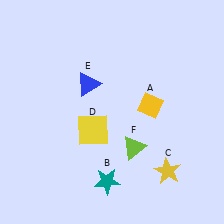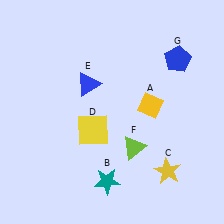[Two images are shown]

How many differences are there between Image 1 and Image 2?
There is 1 difference between the two images.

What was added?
A blue pentagon (G) was added in Image 2.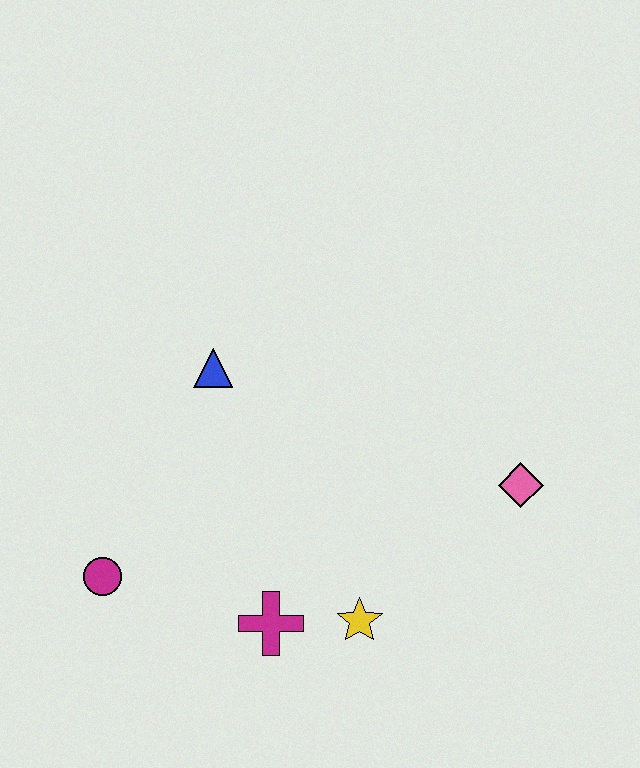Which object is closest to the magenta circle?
The magenta cross is closest to the magenta circle.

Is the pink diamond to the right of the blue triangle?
Yes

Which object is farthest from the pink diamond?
The magenta circle is farthest from the pink diamond.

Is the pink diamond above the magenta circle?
Yes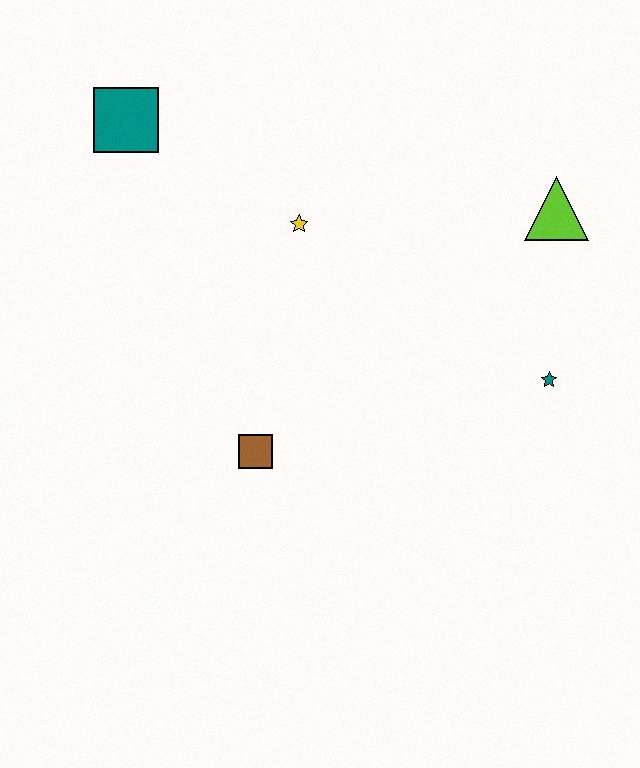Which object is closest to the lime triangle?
The teal star is closest to the lime triangle.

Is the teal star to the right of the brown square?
Yes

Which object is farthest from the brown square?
The lime triangle is farthest from the brown square.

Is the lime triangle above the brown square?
Yes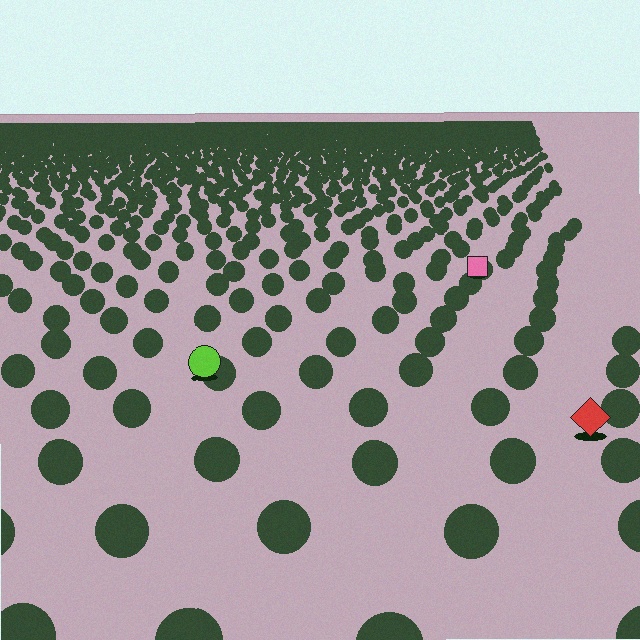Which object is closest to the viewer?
The red diamond is closest. The texture marks near it are larger and more spread out.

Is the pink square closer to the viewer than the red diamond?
No. The red diamond is closer — you can tell from the texture gradient: the ground texture is coarser near it.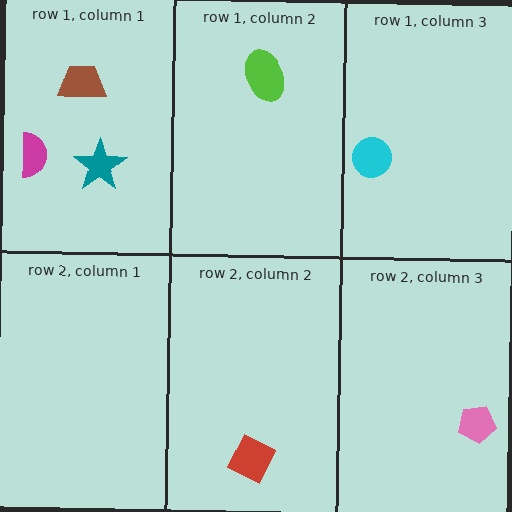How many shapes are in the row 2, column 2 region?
1.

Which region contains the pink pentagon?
The row 2, column 3 region.